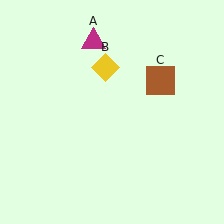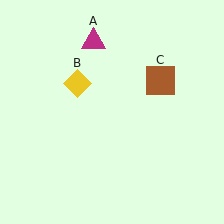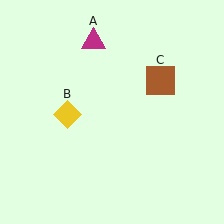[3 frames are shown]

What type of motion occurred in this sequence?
The yellow diamond (object B) rotated counterclockwise around the center of the scene.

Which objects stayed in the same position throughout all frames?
Magenta triangle (object A) and brown square (object C) remained stationary.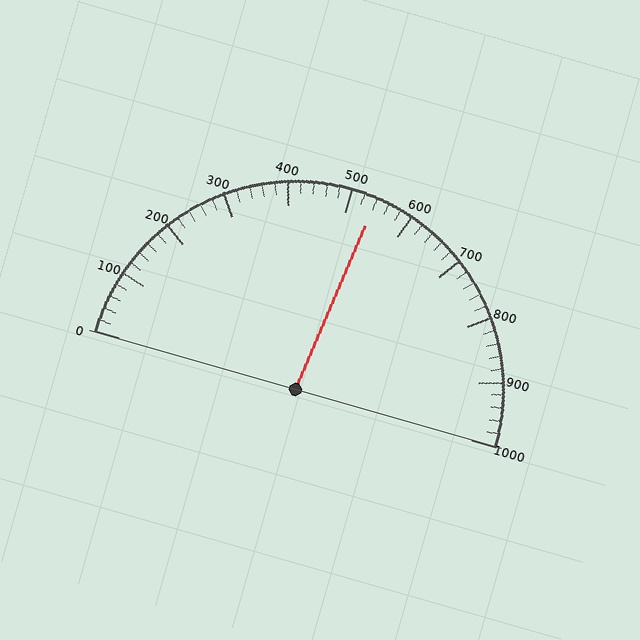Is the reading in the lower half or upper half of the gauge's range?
The reading is in the upper half of the range (0 to 1000).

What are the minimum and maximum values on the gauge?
The gauge ranges from 0 to 1000.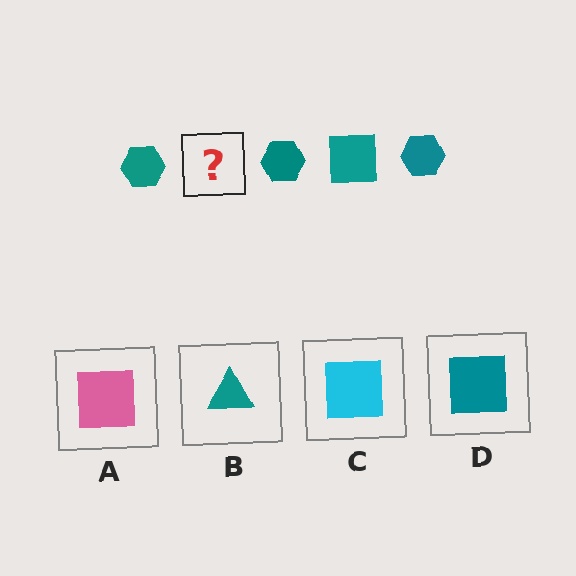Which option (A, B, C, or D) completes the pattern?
D.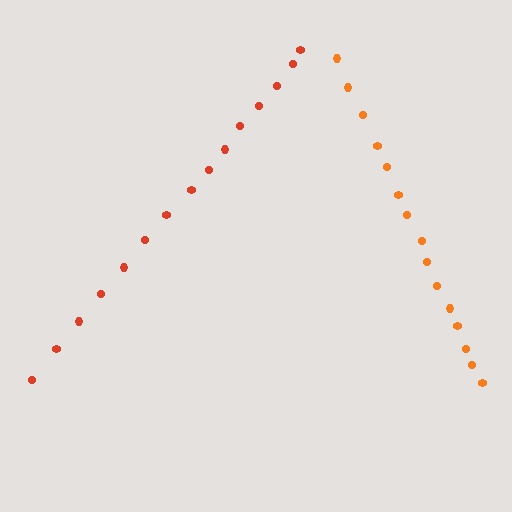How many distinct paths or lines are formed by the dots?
There are 2 distinct paths.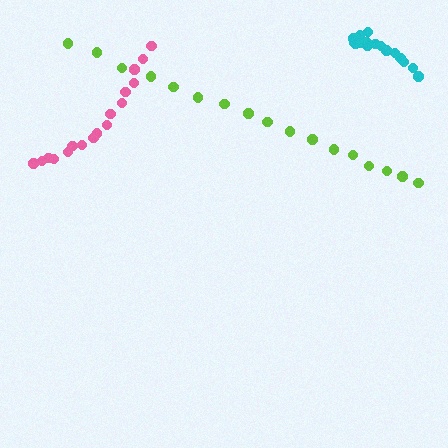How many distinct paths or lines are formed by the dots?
There are 3 distinct paths.